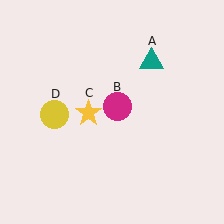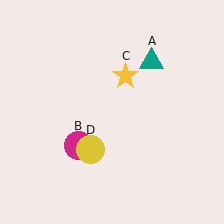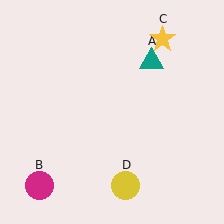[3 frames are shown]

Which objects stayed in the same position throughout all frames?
Teal triangle (object A) remained stationary.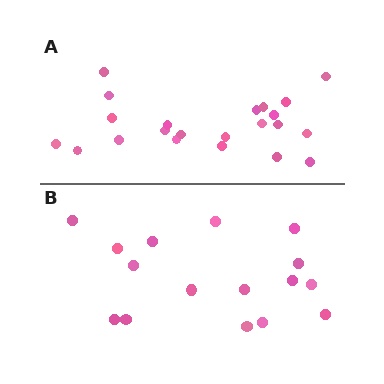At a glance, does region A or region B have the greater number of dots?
Region A (the top region) has more dots.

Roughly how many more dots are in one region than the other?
Region A has about 6 more dots than region B.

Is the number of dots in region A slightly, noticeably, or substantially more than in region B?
Region A has noticeably more, but not dramatically so. The ratio is roughly 1.4 to 1.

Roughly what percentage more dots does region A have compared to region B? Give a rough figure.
About 40% more.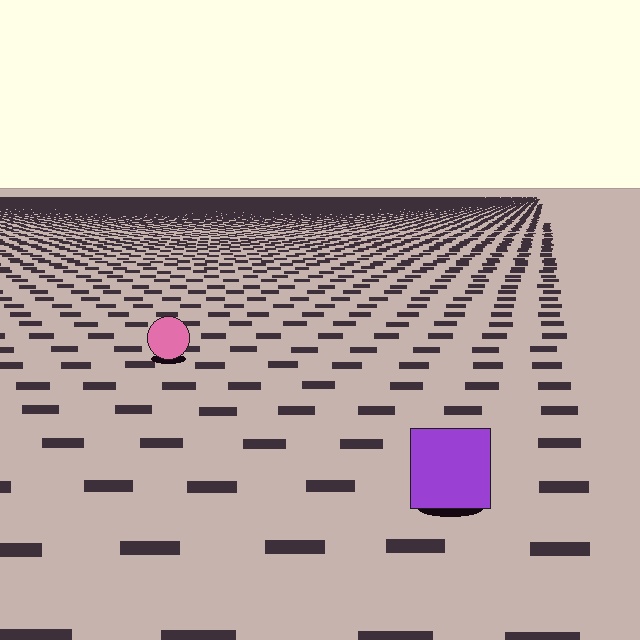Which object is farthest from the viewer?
The pink circle is farthest from the viewer. It appears smaller and the ground texture around it is denser.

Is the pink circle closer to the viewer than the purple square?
No. The purple square is closer — you can tell from the texture gradient: the ground texture is coarser near it.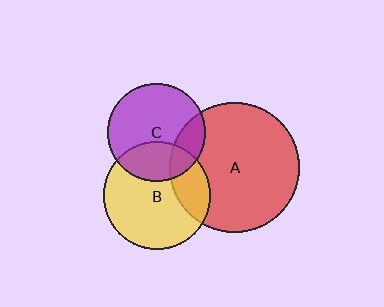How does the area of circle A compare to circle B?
Approximately 1.5 times.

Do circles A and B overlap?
Yes.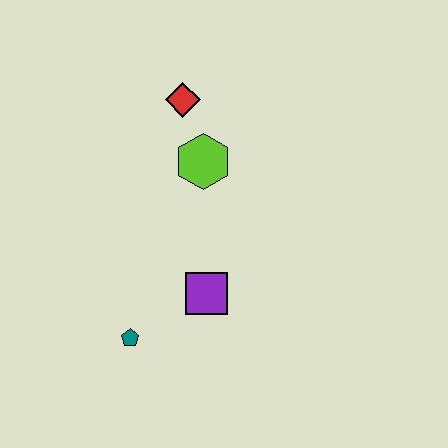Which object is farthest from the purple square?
The red diamond is farthest from the purple square.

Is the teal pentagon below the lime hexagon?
Yes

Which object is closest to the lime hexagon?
The red diamond is closest to the lime hexagon.